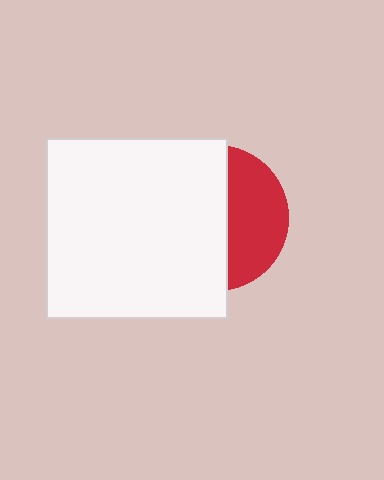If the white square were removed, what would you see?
You would see the complete red circle.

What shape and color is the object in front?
The object in front is a white square.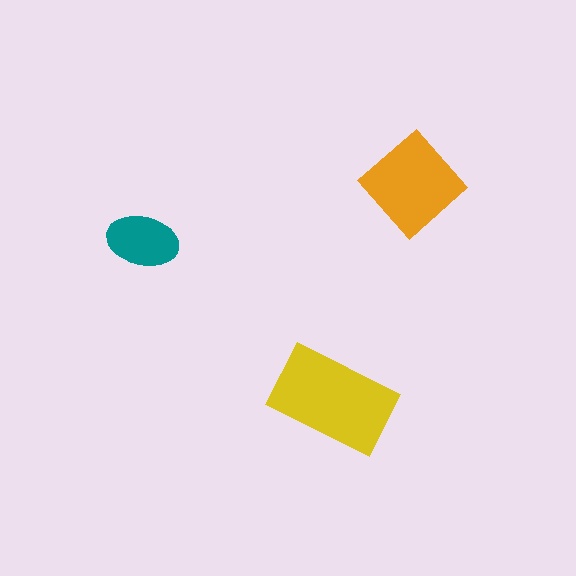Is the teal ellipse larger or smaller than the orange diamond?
Smaller.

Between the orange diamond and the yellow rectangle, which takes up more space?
The yellow rectangle.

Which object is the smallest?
The teal ellipse.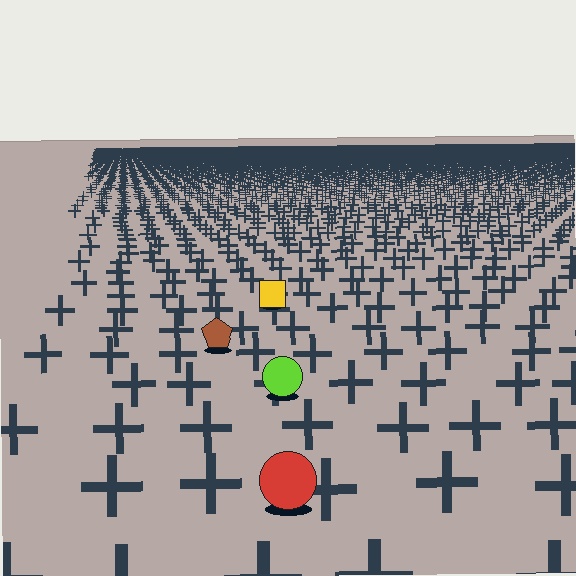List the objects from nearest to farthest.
From nearest to farthest: the red circle, the lime circle, the brown pentagon, the yellow square.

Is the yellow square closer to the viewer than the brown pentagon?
No. The brown pentagon is closer — you can tell from the texture gradient: the ground texture is coarser near it.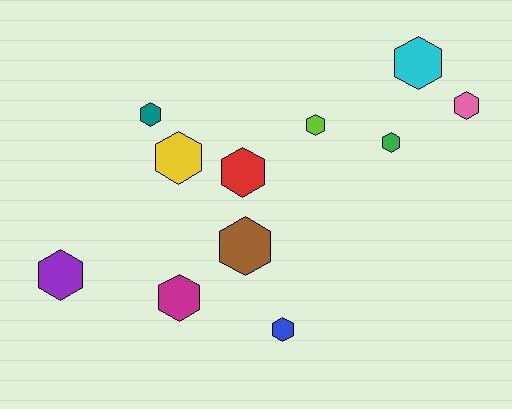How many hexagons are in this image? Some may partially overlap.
There are 11 hexagons.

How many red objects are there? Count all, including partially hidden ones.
There is 1 red object.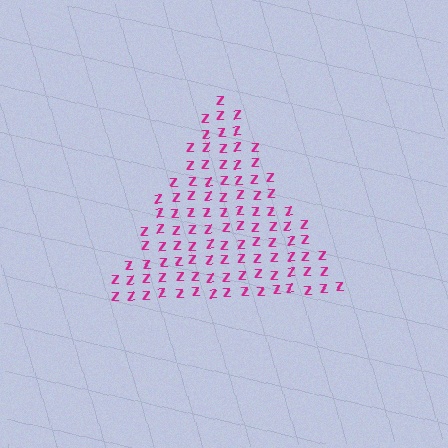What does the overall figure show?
The overall figure shows a triangle.